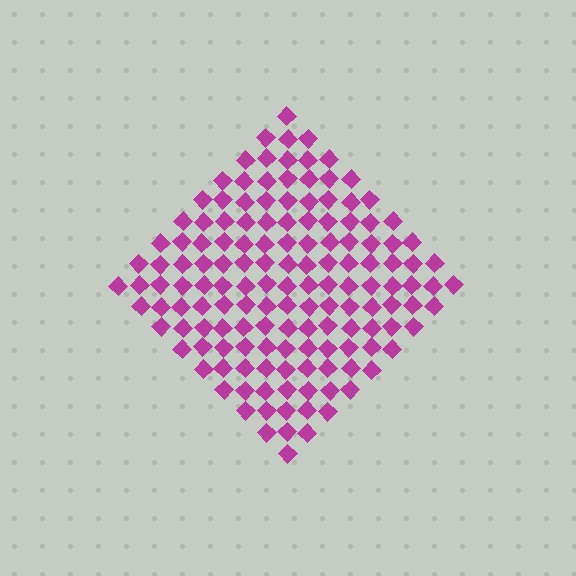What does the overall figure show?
The overall figure shows a diamond.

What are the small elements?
The small elements are diamonds.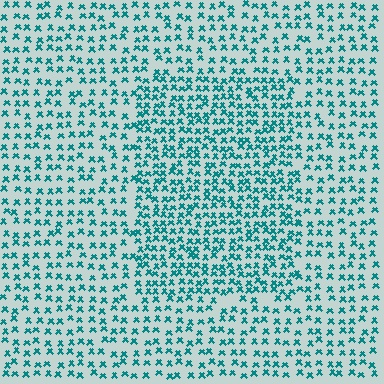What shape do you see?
I see a rectangle.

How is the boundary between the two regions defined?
The boundary is defined by a change in element density (approximately 1.7x ratio). All elements are the same color, size, and shape.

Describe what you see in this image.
The image contains small teal elements arranged at two different densities. A rectangle-shaped region is visible where the elements are more densely packed than the surrounding area.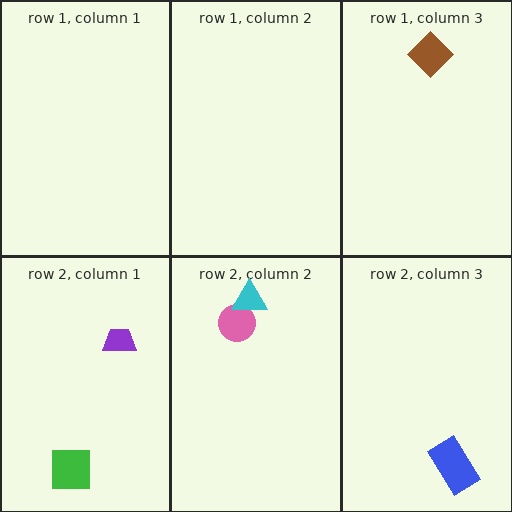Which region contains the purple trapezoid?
The row 2, column 1 region.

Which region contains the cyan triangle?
The row 2, column 2 region.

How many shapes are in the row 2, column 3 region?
1.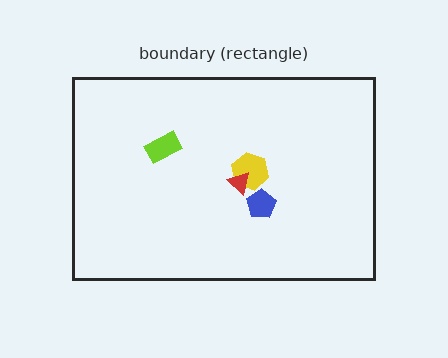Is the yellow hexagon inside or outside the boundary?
Inside.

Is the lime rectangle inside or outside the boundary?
Inside.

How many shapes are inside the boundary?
4 inside, 0 outside.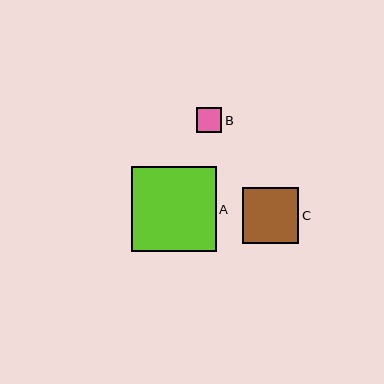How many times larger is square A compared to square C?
Square A is approximately 1.5 times the size of square C.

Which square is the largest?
Square A is the largest with a size of approximately 85 pixels.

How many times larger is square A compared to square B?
Square A is approximately 3.3 times the size of square B.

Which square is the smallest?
Square B is the smallest with a size of approximately 25 pixels.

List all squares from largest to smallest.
From largest to smallest: A, C, B.